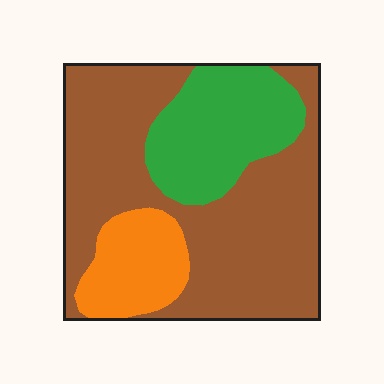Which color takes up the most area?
Brown, at roughly 60%.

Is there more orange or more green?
Green.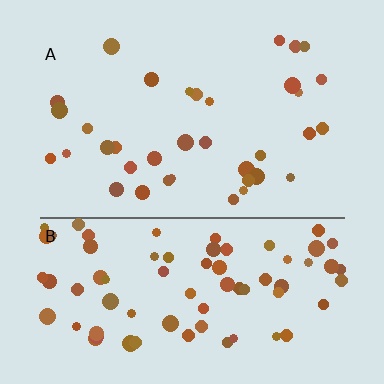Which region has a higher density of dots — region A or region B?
B (the bottom).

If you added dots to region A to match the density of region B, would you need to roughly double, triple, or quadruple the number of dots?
Approximately double.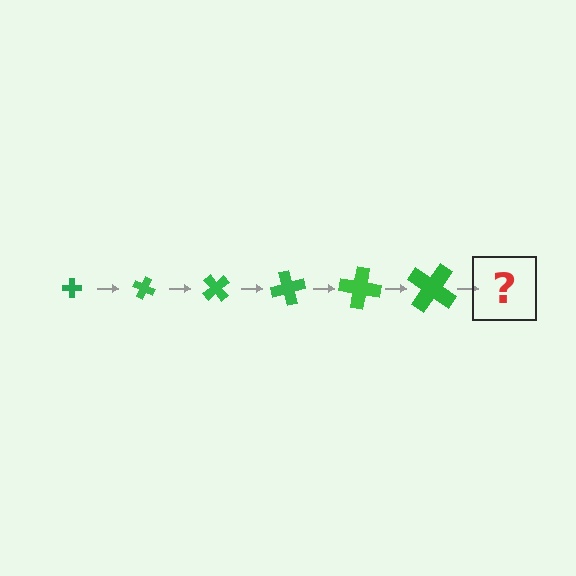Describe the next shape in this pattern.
It should be a cross, larger than the previous one and rotated 150 degrees from the start.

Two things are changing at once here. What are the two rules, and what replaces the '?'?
The two rules are that the cross grows larger each step and it rotates 25 degrees each step. The '?' should be a cross, larger than the previous one and rotated 150 degrees from the start.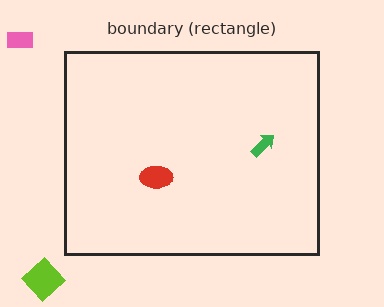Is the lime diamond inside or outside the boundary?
Outside.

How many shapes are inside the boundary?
2 inside, 2 outside.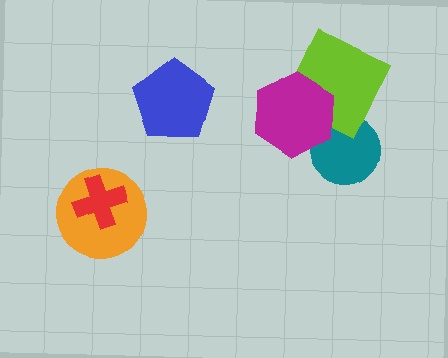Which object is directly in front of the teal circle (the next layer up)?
The lime square is directly in front of the teal circle.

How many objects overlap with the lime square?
2 objects overlap with the lime square.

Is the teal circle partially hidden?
Yes, it is partially covered by another shape.